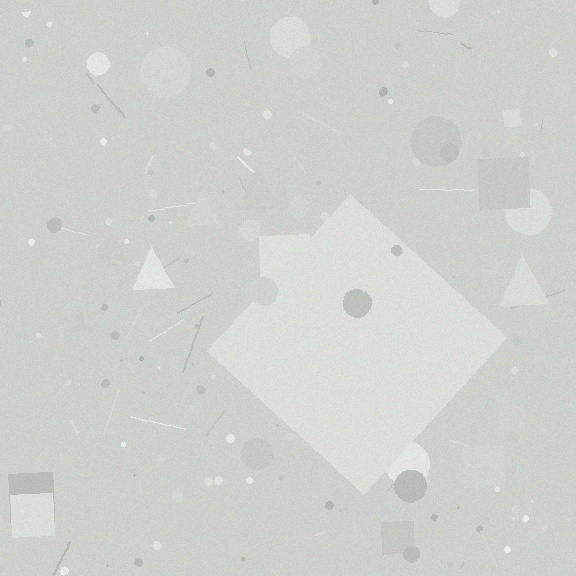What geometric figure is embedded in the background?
A diamond is embedded in the background.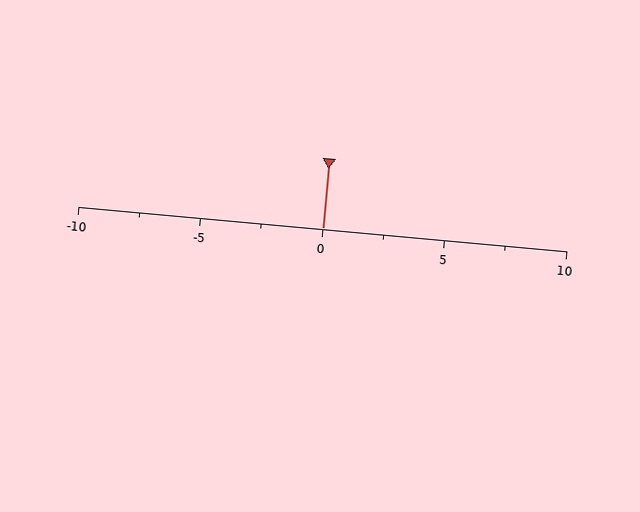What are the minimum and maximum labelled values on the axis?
The axis runs from -10 to 10.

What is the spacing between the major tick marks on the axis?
The major ticks are spaced 5 apart.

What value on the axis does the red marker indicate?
The marker indicates approximately 0.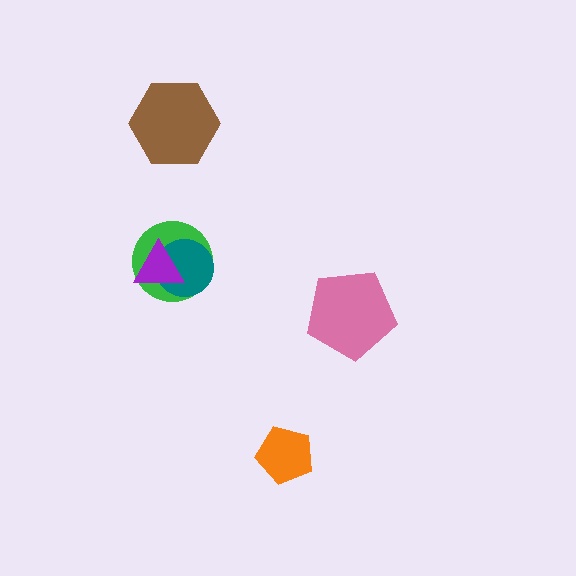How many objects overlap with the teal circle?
2 objects overlap with the teal circle.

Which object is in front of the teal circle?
The purple triangle is in front of the teal circle.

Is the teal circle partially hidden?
Yes, it is partially covered by another shape.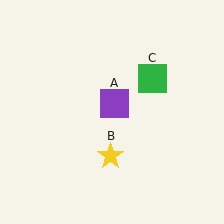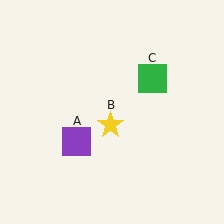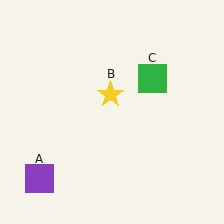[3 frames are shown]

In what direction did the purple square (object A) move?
The purple square (object A) moved down and to the left.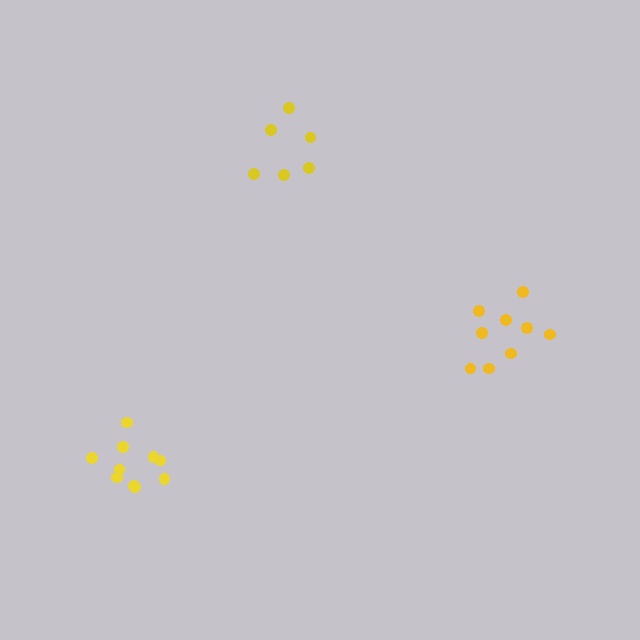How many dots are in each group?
Group 1: 9 dots, Group 2: 6 dots, Group 3: 10 dots (25 total).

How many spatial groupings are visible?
There are 3 spatial groupings.